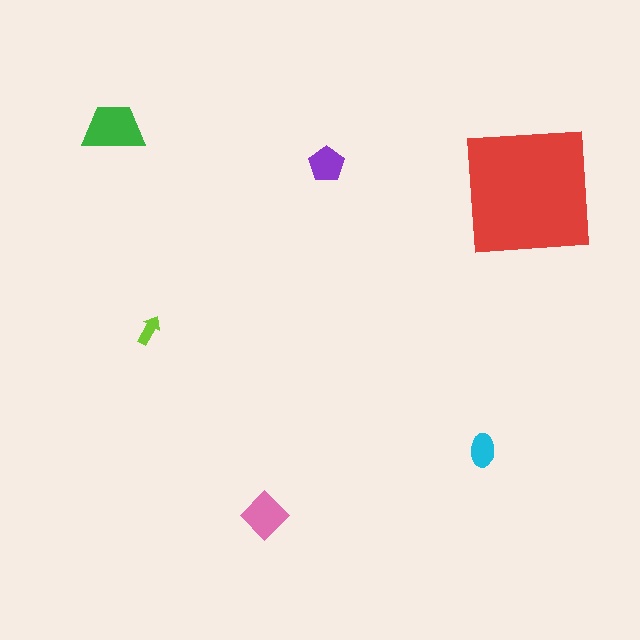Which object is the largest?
The red square.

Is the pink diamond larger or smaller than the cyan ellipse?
Larger.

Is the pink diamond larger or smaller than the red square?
Smaller.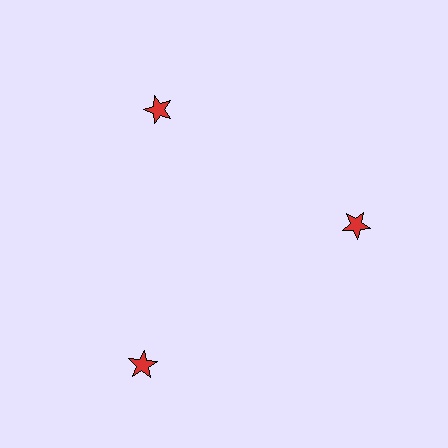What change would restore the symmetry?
The symmetry would be restored by moving it inward, back onto the ring so that all 3 stars sit at equal angles and equal distance from the center.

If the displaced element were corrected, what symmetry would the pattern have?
It would have 3-fold rotational symmetry — the pattern would map onto itself every 120 degrees.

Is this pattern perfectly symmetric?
No. The 3 red stars are arranged in a ring, but one element near the 7 o'clock position is pushed outward from the center, breaking the 3-fold rotational symmetry.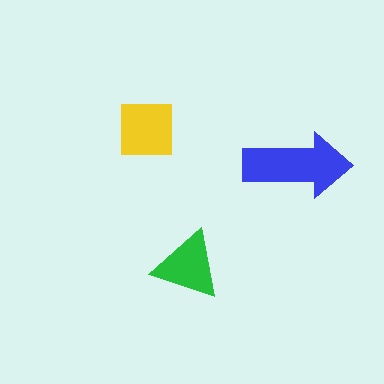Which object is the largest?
The blue arrow.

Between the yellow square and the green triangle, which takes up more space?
The yellow square.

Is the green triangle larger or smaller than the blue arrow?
Smaller.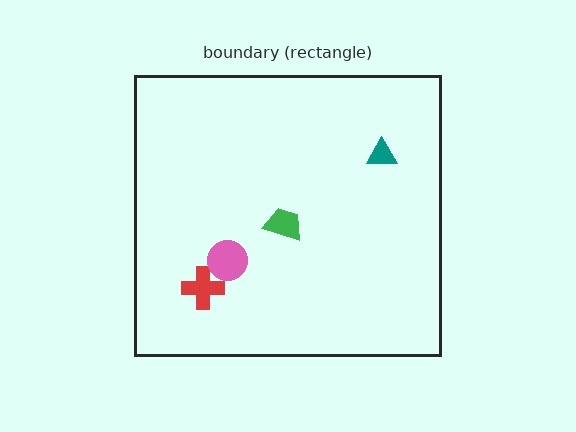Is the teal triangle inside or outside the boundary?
Inside.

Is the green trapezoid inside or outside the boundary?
Inside.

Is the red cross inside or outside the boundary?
Inside.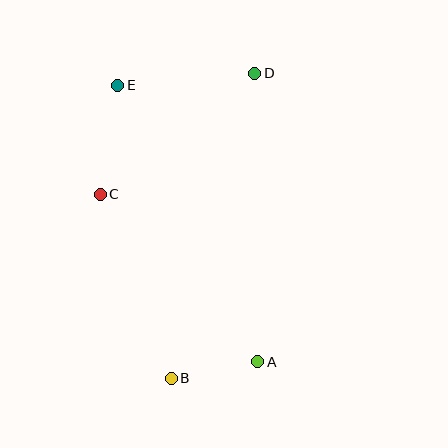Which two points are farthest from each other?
Points B and D are farthest from each other.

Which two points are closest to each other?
Points A and B are closest to each other.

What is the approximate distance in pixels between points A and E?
The distance between A and E is approximately 310 pixels.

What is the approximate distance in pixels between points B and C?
The distance between B and C is approximately 197 pixels.